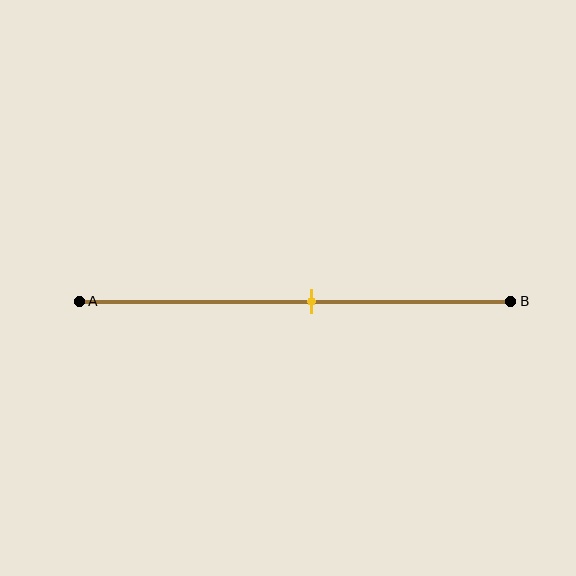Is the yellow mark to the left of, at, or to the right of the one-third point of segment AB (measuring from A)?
The yellow mark is to the right of the one-third point of segment AB.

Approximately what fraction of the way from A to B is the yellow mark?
The yellow mark is approximately 55% of the way from A to B.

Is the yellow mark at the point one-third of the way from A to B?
No, the mark is at about 55% from A, not at the 33% one-third point.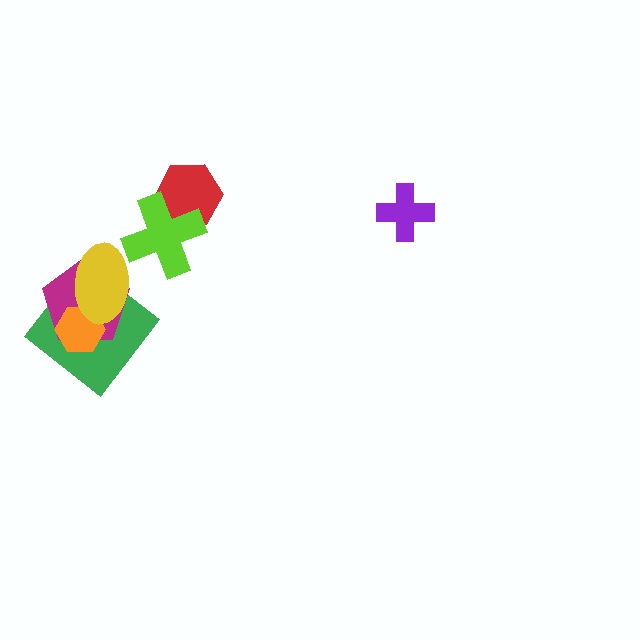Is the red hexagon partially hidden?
Yes, it is partially covered by another shape.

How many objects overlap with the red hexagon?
1 object overlaps with the red hexagon.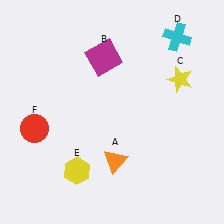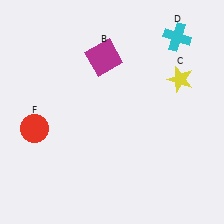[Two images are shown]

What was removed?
The orange triangle (A), the yellow hexagon (E) were removed in Image 2.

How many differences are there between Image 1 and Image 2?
There are 2 differences between the two images.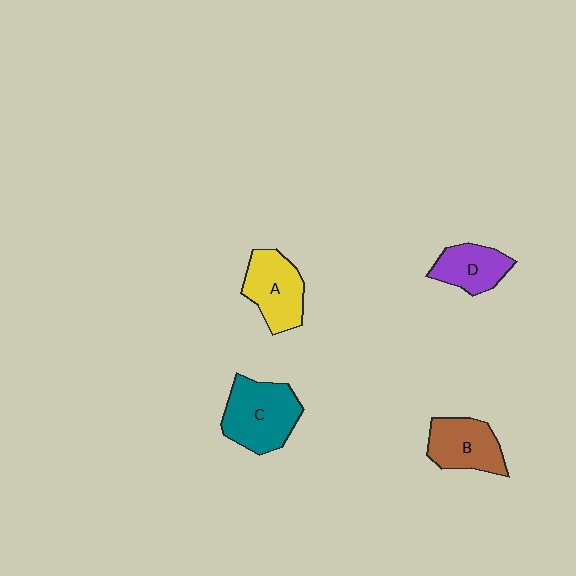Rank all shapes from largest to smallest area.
From largest to smallest: C (teal), A (yellow), B (brown), D (purple).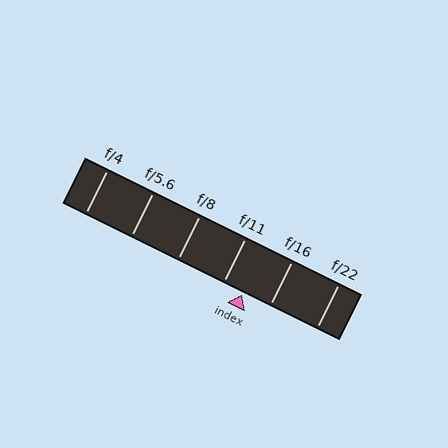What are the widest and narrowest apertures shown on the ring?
The widest aperture shown is f/4 and the narrowest is f/22.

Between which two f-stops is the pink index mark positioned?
The index mark is between f/11 and f/16.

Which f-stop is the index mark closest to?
The index mark is closest to f/11.